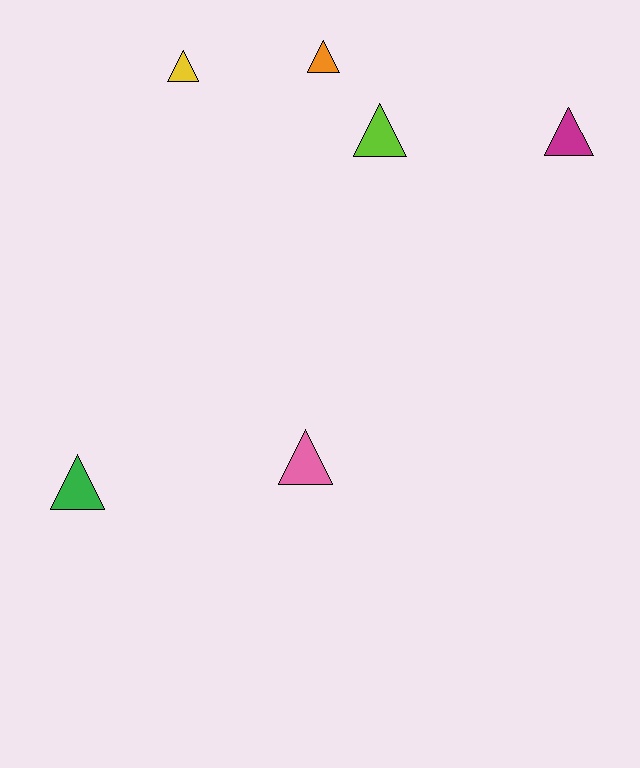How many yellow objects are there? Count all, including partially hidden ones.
There is 1 yellow object.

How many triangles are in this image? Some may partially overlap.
There are 6 triangles.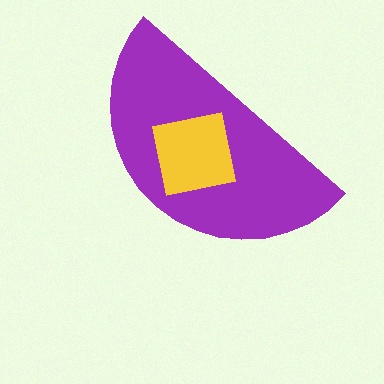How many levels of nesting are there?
2.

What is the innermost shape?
The yellow square.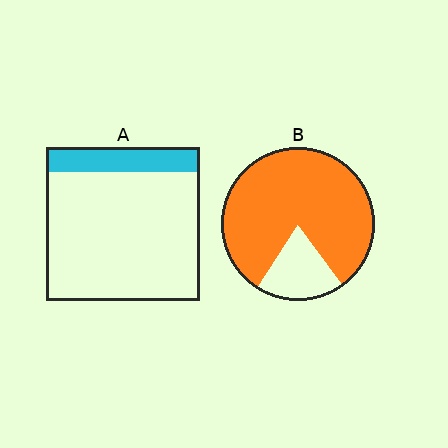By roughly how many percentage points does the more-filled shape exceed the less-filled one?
By roughly 65 percentage points (B over A).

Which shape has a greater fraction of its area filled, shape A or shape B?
Shape B.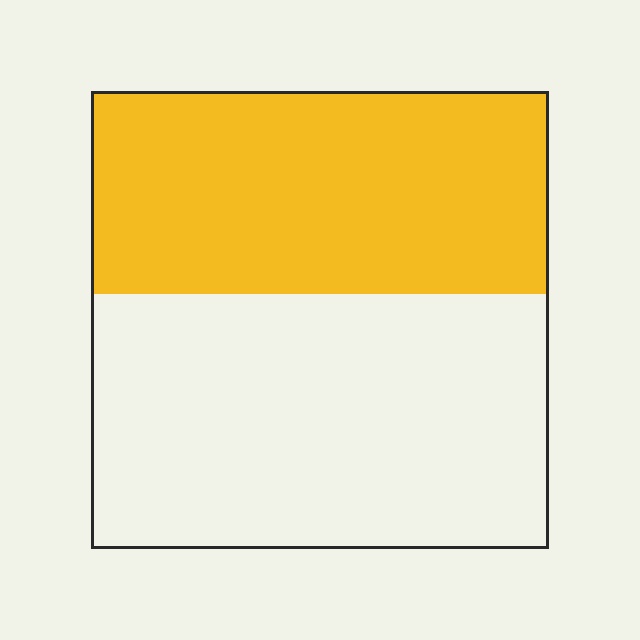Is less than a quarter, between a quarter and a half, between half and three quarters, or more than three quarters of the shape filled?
Between a quarter and a half.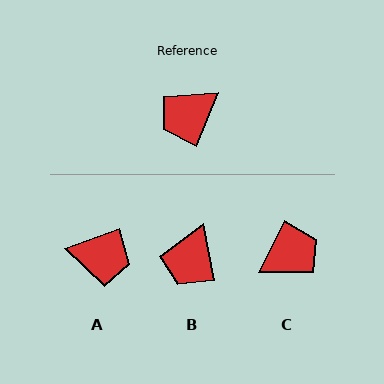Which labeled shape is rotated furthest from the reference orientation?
C, about 175 degrees away.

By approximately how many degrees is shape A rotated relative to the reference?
Approximately 132 degrees counter-clockwise.